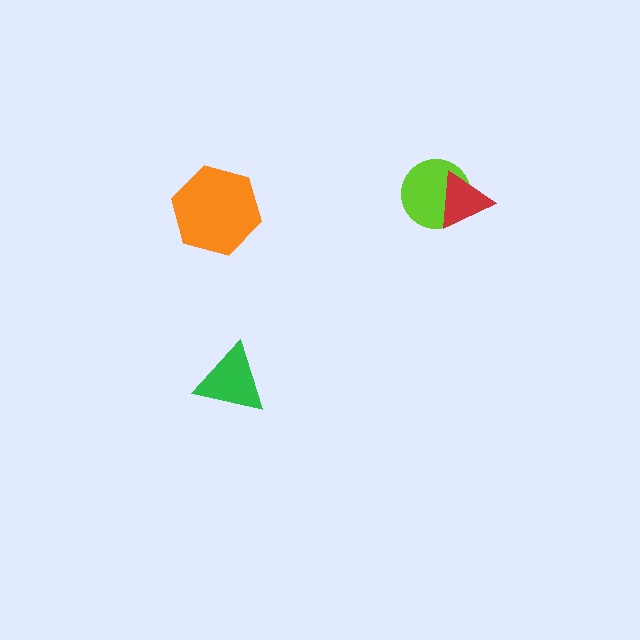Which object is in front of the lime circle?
The red triangle is in front of the lime circle.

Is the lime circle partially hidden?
Yes, it is partially covered by another shape.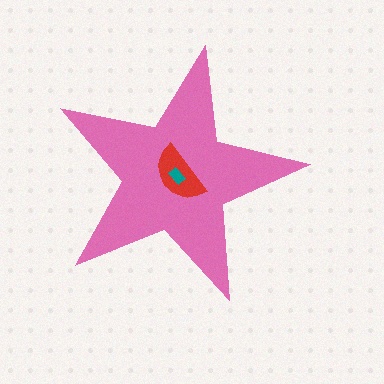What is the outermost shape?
The pink star.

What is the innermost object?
The teal rectangle.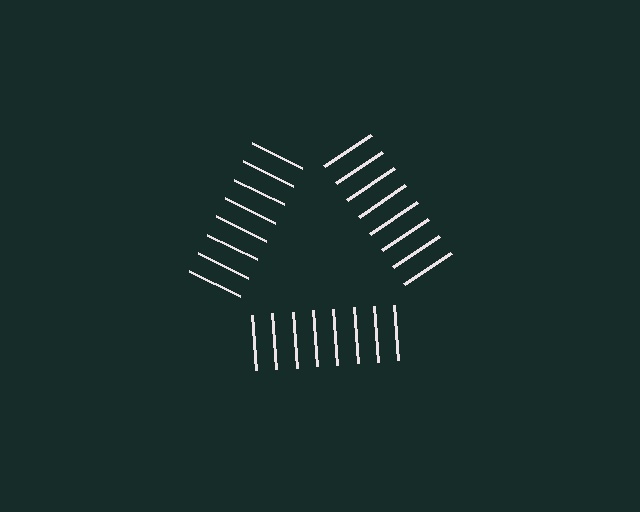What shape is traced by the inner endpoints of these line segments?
An illusory triangle — the line segments terminate on its edges but no continuous stroke is drawn.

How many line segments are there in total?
24 — 8 along each of the 3 edges.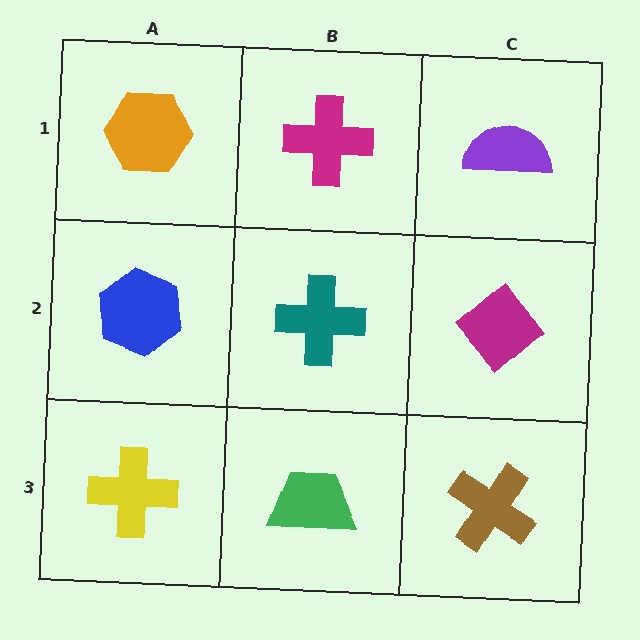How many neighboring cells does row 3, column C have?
2.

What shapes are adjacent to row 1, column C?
A magenta diamond (row 2, column C), a magenta cross (row 1, column B).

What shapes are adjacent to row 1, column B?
A teal cross (row 2, column B), an orange hexagon (row 1, column A), a purple semicircle (row 1, column C).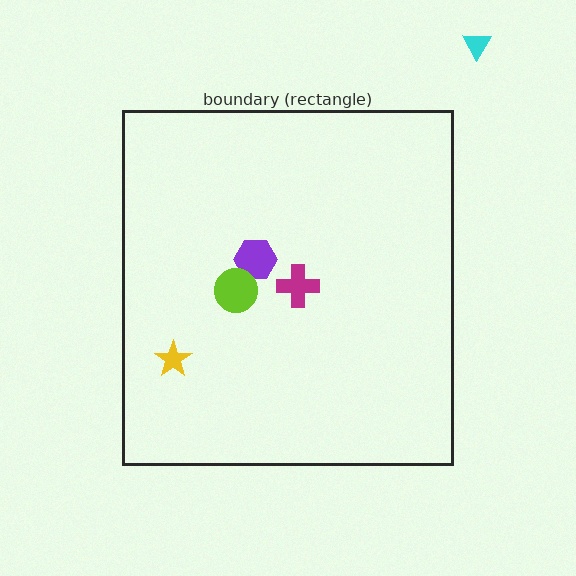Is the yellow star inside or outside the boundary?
Inside.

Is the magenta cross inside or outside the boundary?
Inside.